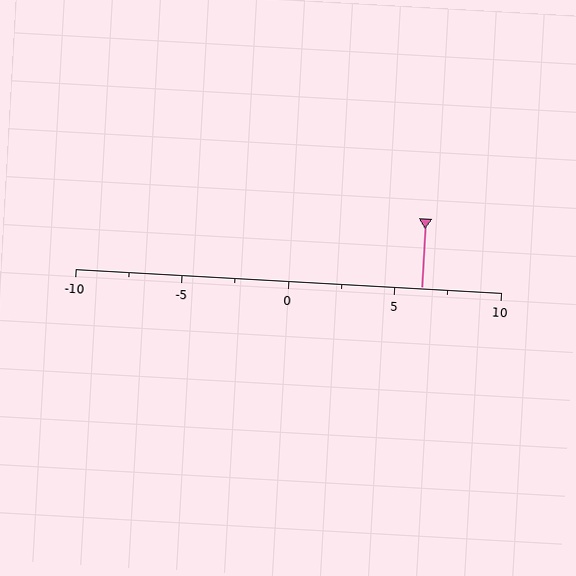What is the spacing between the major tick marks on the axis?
The major ticks are spaced 5 apart.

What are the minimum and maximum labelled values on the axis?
The axis runs from -10 to 10.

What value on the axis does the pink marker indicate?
The marker indicates approximately 6.2.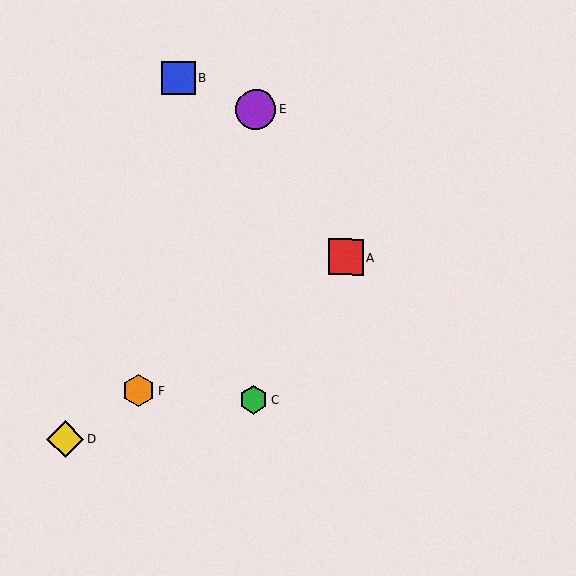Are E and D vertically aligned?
No, E is at x≈256 and D is at x≈65.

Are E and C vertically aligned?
Yes, both are at x≈256.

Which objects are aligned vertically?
Objects C, E are aligned vertically.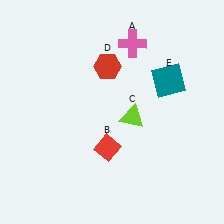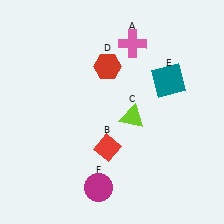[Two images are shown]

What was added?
A magenta circle (F) was added in Image 2.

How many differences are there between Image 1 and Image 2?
There is 1 difference between the two images.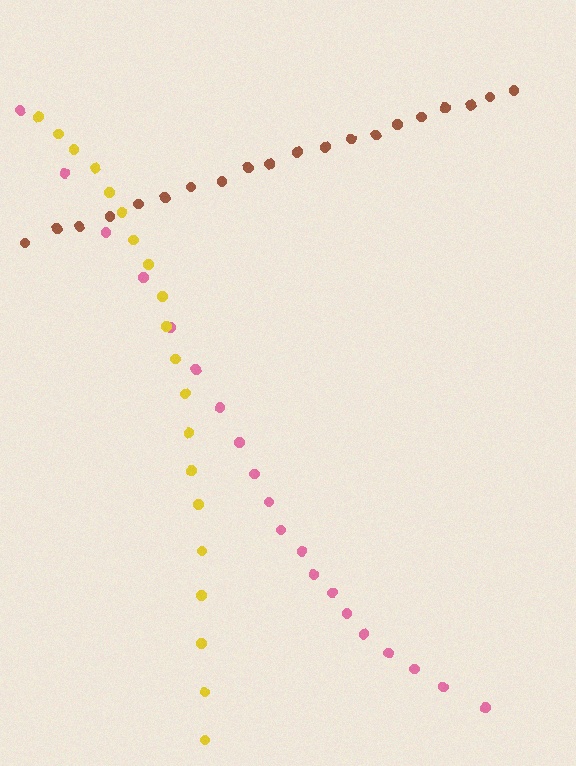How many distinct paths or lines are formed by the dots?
There are 3 distinct paths.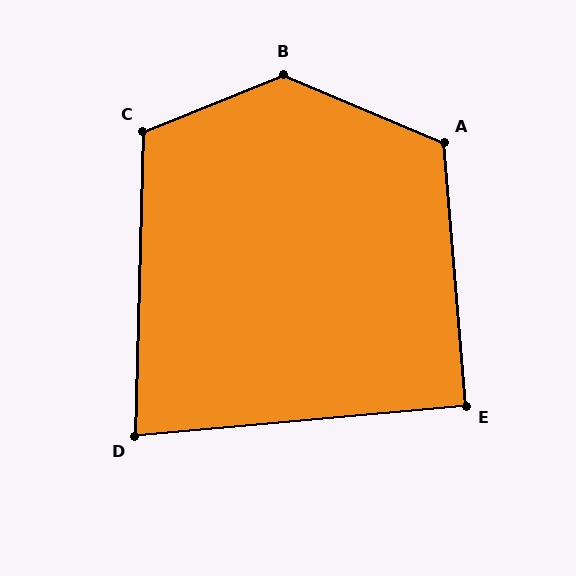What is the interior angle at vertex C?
Approximately 114 degrees (obtuse).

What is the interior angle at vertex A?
Approximately 118 degrees (obtuse).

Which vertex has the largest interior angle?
B, at approximately 135 degrees.